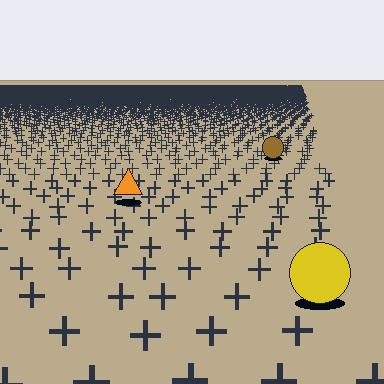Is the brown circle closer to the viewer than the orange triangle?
No. The orange triangle is closer — you can tell from the texture gradient: the ground texture is coarser near it.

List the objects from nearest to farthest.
From nearest to farthest: the yellow circle, the orange triangle, the brown circle.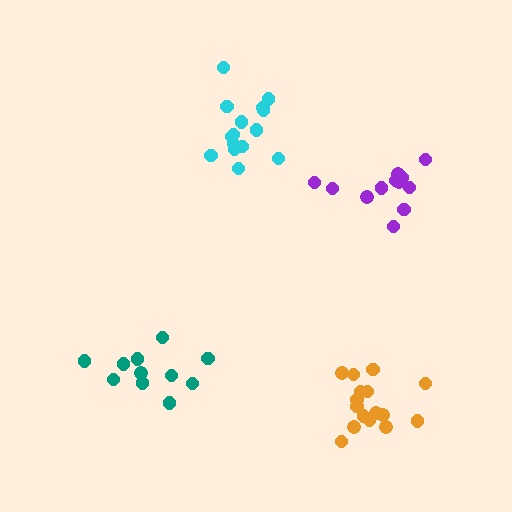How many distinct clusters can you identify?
There are 4 distinct clusters.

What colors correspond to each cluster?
The clusters are colored: cyan, teal, orange, purple.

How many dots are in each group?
Group 1: 16 dots, Group 2: 11 dots, Group 3: 16 dots, Group 4: 12 dots (55 total).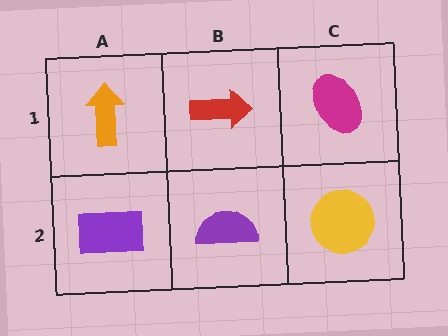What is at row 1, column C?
A magenta ellipse.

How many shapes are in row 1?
3 shapes.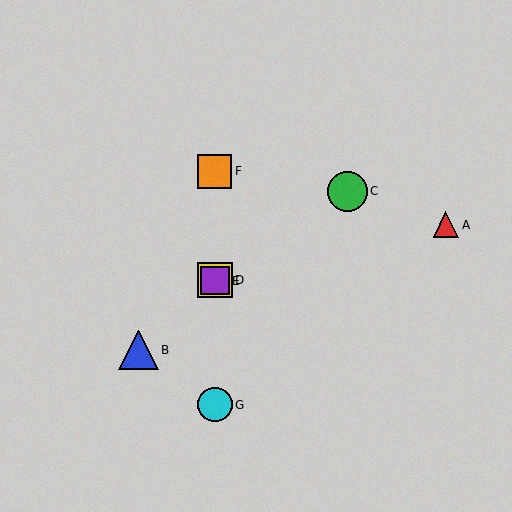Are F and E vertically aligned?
Yes, both are at x≈215.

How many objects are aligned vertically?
4 objects (D, E, F, G) are aligned vertically.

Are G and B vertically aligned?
No, G is at x≈215 and B is at x≈138.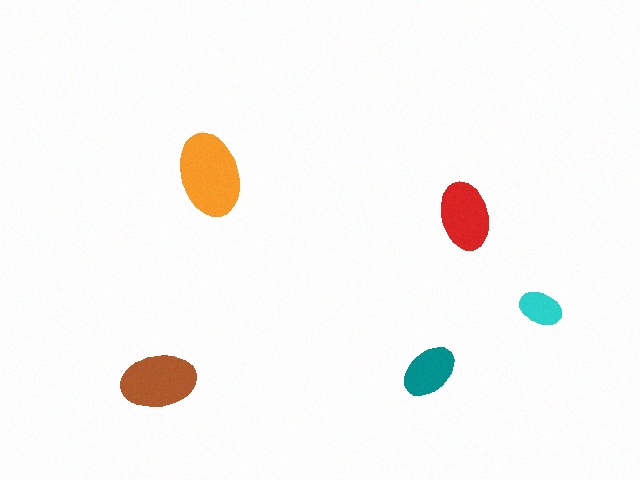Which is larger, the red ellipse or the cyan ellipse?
The red one.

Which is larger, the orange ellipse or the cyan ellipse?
The orange one.